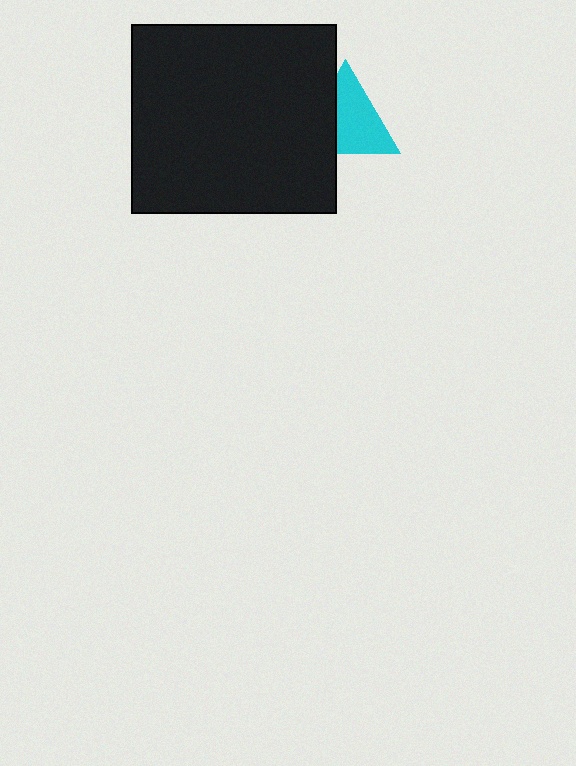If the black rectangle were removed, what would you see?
You would see the complete cyan triangle.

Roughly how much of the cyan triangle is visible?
About half of it is visible (roughly 64%).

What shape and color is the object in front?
The object in front is a black rectangle.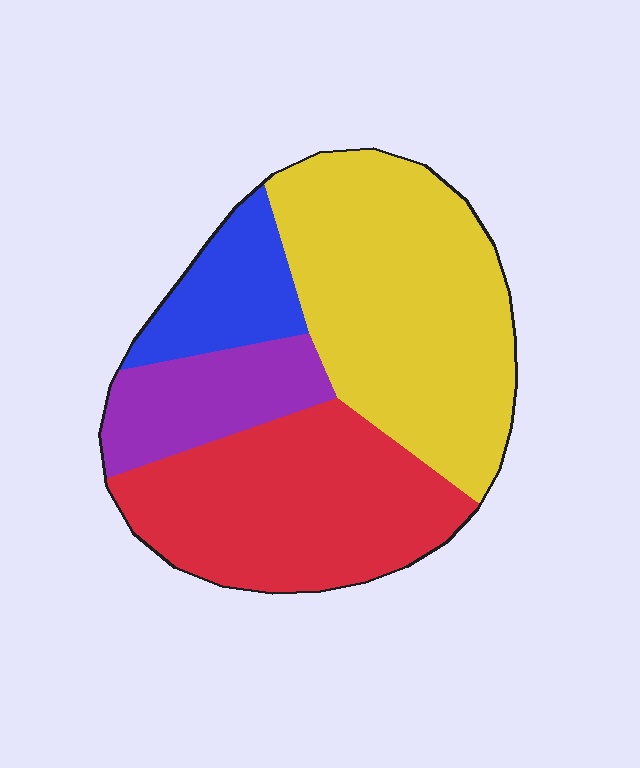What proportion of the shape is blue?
Blue takes up about one eighth (1/8) of the shape.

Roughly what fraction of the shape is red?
Red covers roughly 35% of the shape.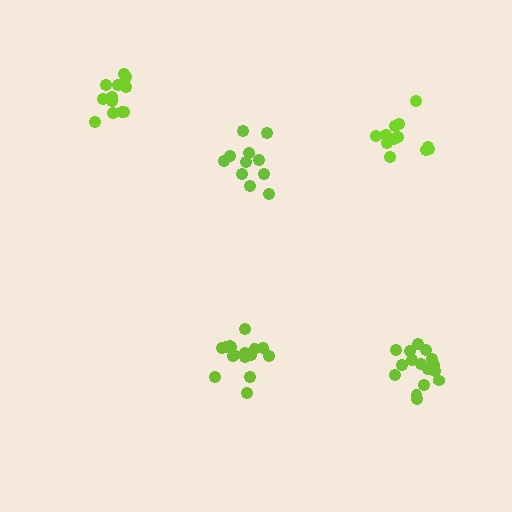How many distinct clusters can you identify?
There are 5 distinct clusters.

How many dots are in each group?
Group 1: 16 dots, Group 2: 11 dots, Group 3: 16 dots, Group 4: 12 dots, Group 5: 13 dots (68 total).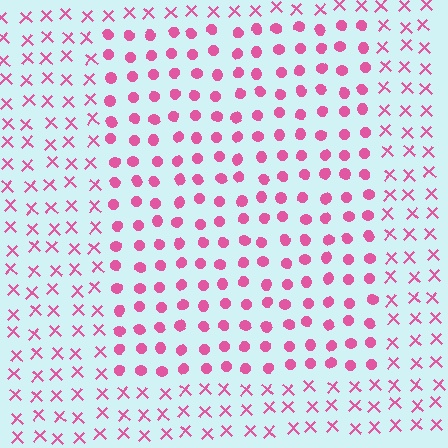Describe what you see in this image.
The image is filled with small pink elements arranged in a uniform grid. A rectangle-shaped region contains circles, while the surrounding area contains X marks. The boundary is defined purely by the change in element shape.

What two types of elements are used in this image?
The image uses circles inside the rectangle region and X marks outside it.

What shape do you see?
I see a rectangle.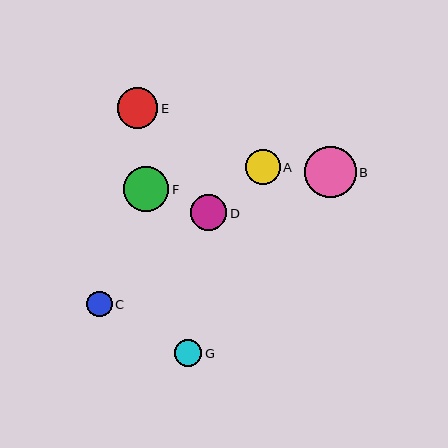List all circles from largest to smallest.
From largest to smallest: B, F, E, D, A, G, C.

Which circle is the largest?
Circle B is the largest with a size of approximately 51 pixels.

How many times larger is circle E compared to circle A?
Circle E is approximately 1.2 times the size of circle A.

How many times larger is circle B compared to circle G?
Circle B is approximately 1.9 times the size of circle G.